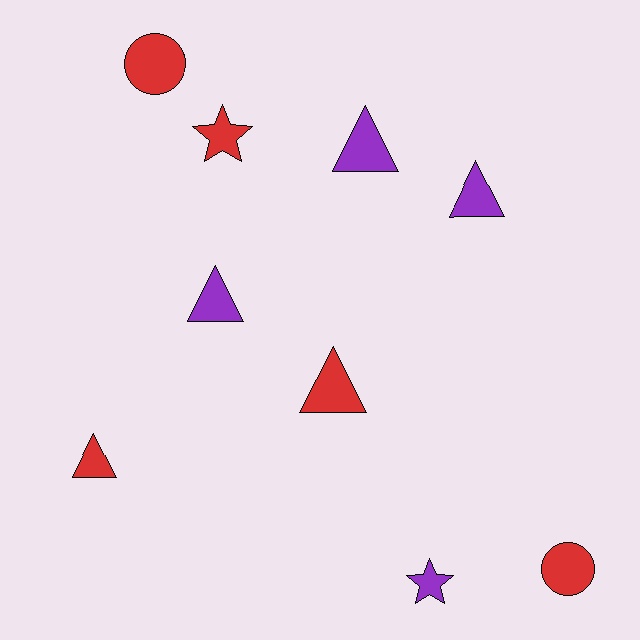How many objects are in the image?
There are 9 objects.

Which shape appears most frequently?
Triangle, with 5 objects.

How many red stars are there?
There is 1 red star.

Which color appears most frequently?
Red, with 5 objects.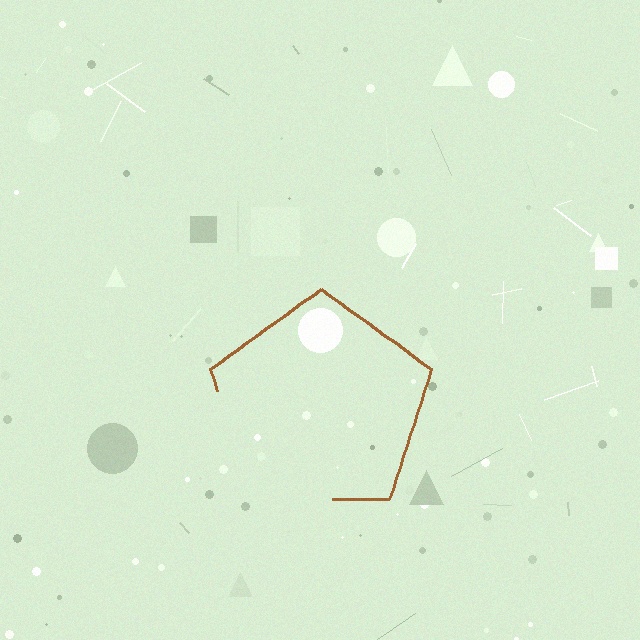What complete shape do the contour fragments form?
The contour fragments form a pentagon.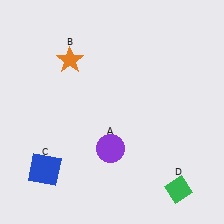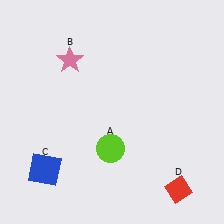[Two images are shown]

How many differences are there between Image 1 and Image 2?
There are 3 differences between the two images.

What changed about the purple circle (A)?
In Image 1, A is purple. In Image 2, it changed to lime.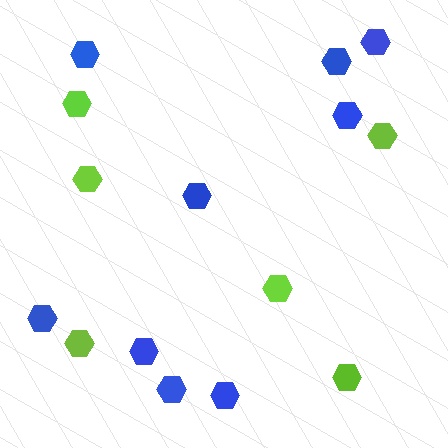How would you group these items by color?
There are 2 groups: one group of lime hexagons (6) and one group of blue hexagons (9).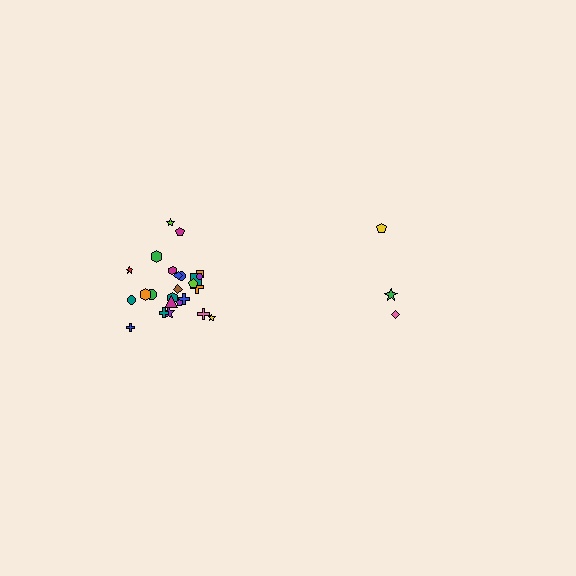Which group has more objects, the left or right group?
The left group.